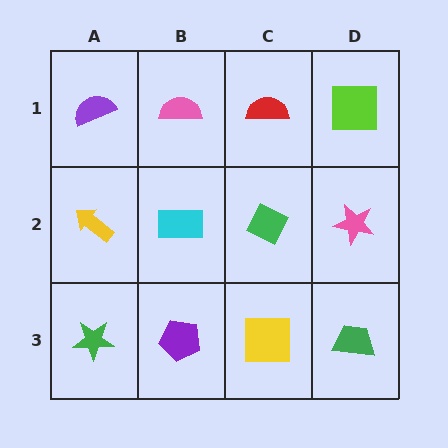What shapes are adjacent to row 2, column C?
A red semicircle (row 1, column C), a yellow square (row 3, column C), a cyan rectangle (row 2, column B), a pink star (row 2, column D).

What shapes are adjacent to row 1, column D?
A pink star (row 2, column D), a red semicircle (row 1, column C).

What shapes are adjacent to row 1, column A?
A yellow arrow (row 2, column A), a pink semicircle (row 1, column B).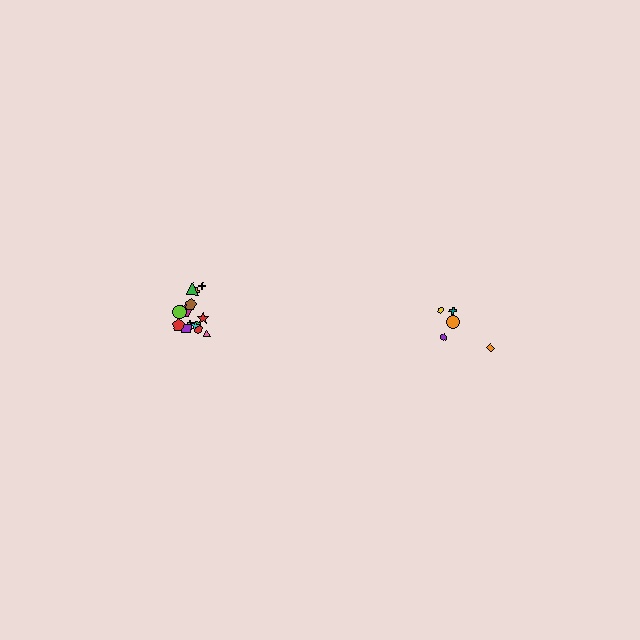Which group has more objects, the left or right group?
The left group.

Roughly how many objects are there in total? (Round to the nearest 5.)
Roughly 20 objects in total.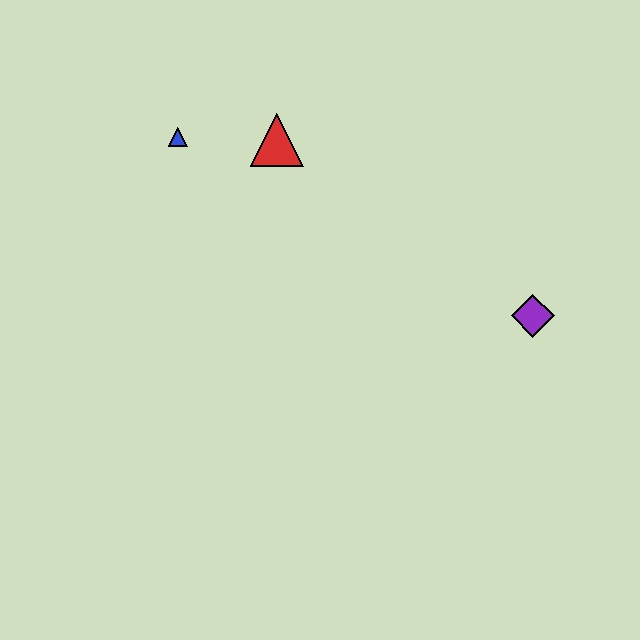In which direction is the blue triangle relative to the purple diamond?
The blue triangle is to the left of the purple diamond.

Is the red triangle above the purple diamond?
Yes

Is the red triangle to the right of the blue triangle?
Yes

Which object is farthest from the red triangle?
The purple diamond is farthest from the red triangle.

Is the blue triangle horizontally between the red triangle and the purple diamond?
No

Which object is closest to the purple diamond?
The red triangle is closest to the purple diamond.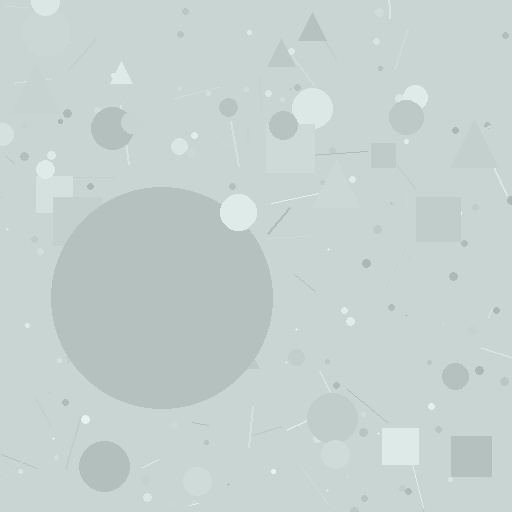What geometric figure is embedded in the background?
A circle is embedded in the background.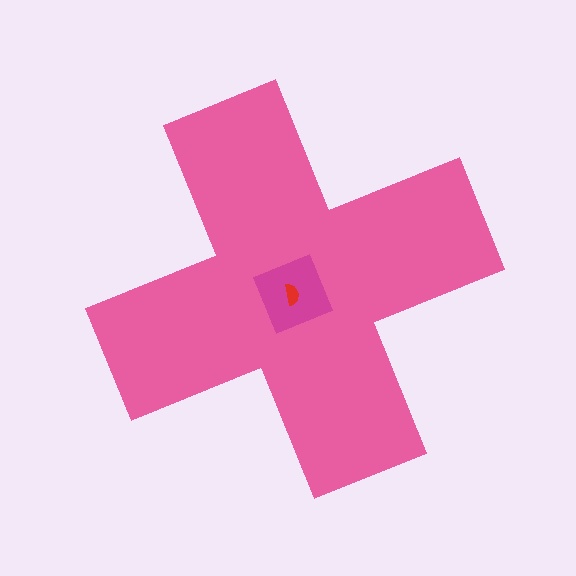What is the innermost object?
The red semicircle.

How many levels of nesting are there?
3.